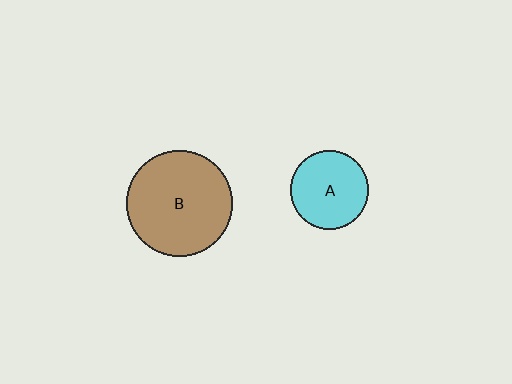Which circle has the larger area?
Circle B (brown).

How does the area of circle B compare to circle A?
Approximately 1.8 times.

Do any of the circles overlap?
No, none of the circles overlap.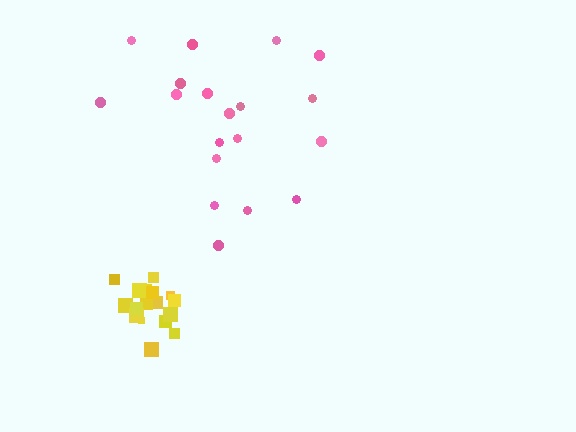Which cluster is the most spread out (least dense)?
Pink.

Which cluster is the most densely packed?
Yellow.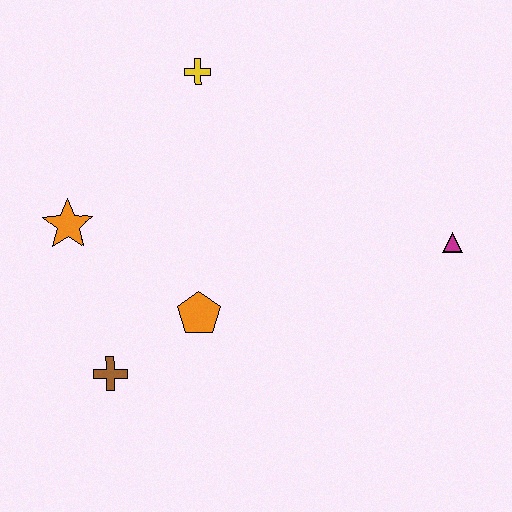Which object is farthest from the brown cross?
The magenta triangle is farthest from the brown cross.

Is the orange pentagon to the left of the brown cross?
No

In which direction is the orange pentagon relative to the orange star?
The orange pentagon is to the right of the orange star.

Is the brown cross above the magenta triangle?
No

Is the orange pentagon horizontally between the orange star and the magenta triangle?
Yes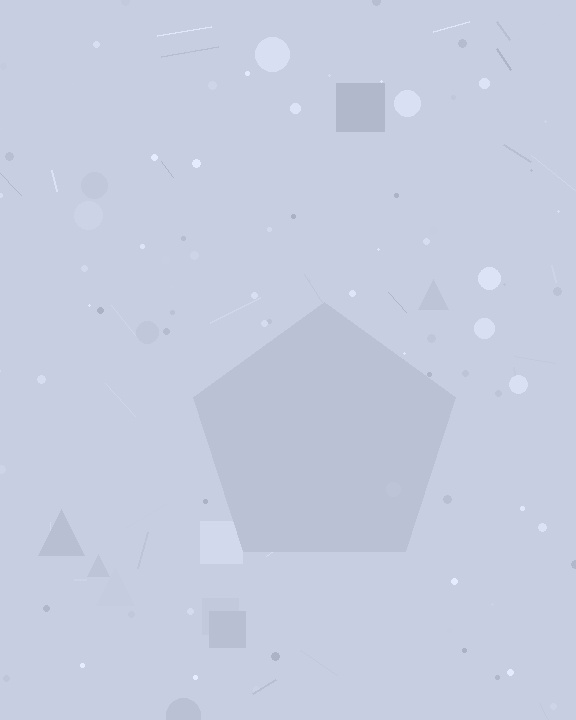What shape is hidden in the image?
A pentagon is hidden in the image.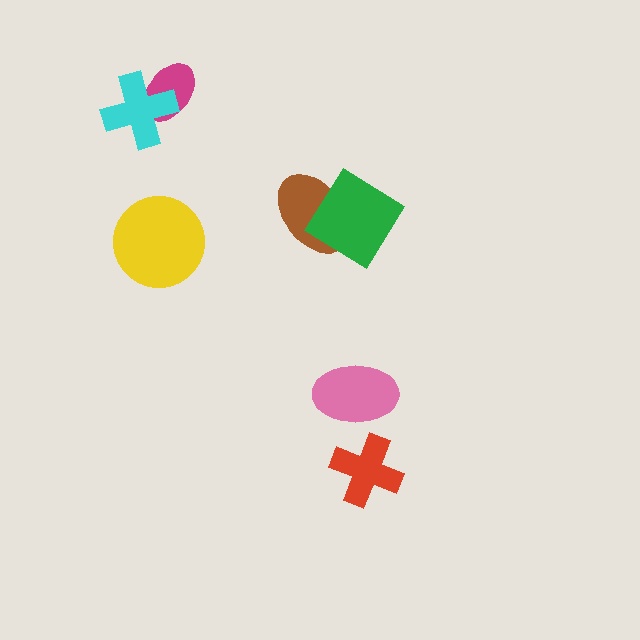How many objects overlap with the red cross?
0 objects overlap with the red cross.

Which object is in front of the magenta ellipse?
The cyan cross is in front of the magenta ellipse.